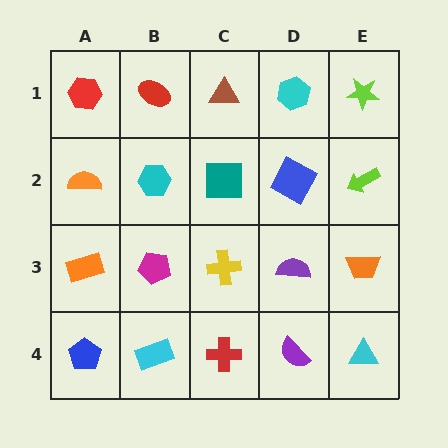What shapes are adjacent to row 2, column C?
A brown triangle (row 1, column C), a yellow cross (row 3, column C), a cyan hexagon (row 2, column B), a blue square (row 2, column D).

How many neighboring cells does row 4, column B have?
3.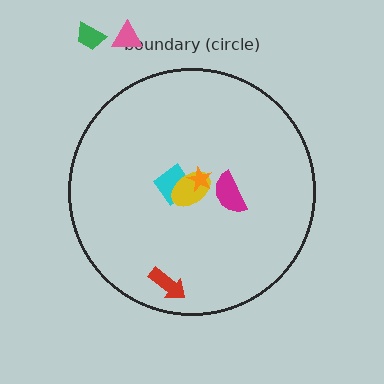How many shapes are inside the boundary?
5 inside, 2 outside.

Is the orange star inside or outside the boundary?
Inside.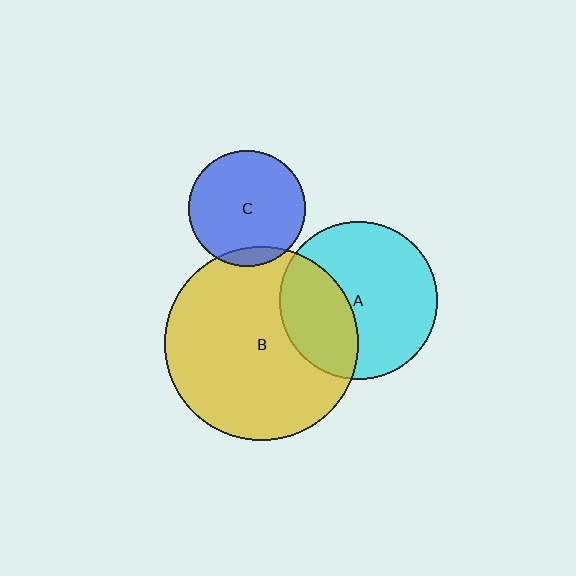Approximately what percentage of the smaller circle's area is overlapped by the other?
Approximately 35%.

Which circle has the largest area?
Circle B (yellow).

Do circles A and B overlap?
Yes.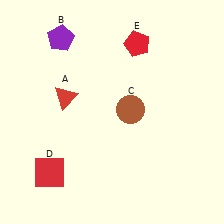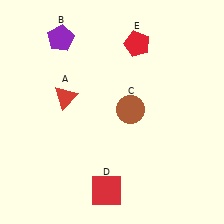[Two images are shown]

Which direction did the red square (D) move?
The red square (D) moved right.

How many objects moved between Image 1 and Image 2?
1 object moved between the two images.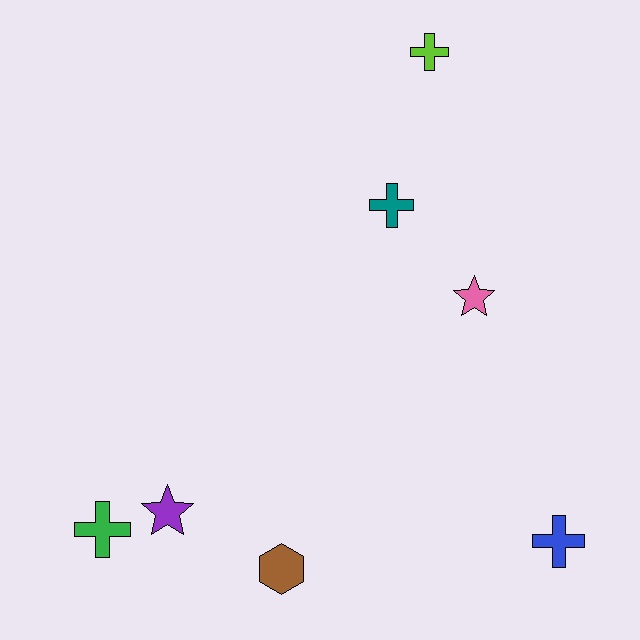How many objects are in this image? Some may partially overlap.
There are 7 objects.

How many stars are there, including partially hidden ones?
There are 2 stars.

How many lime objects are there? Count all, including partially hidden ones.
There is 1 lime object.